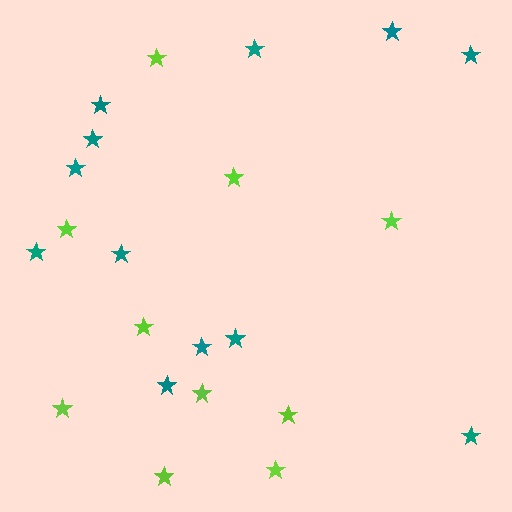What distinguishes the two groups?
There are 2 groups: one group of lime stars (10) and one group of teal stars (12).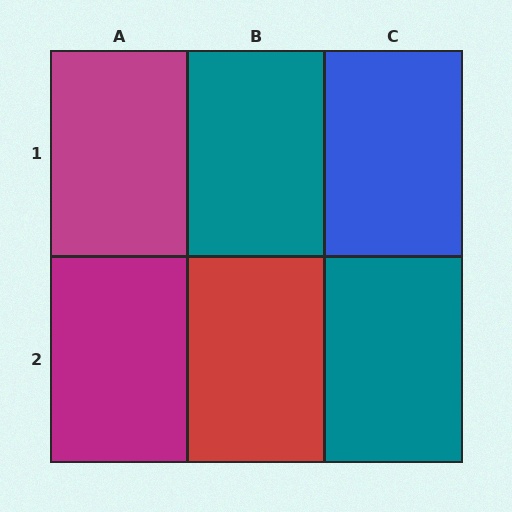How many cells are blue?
1 cell is blue.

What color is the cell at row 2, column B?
Red.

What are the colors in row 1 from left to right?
Magenta, teal, blue.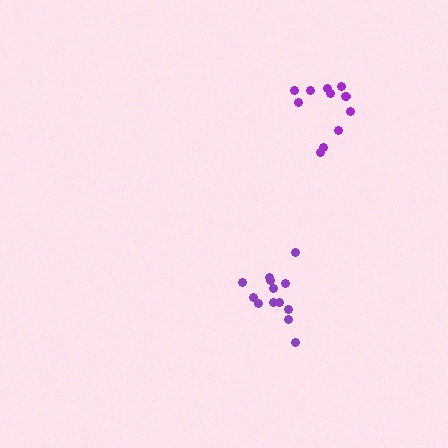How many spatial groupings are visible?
There are 2 spatial groupings.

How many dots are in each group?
Group 1: 13 dots, Group 2: 12 dots (25 total).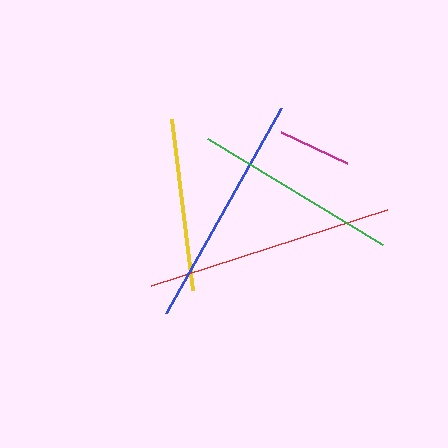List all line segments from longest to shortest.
From longest to shortest: red, blue, green, yellow, magenta.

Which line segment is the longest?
The red line is the longest at approximately 248 pixels.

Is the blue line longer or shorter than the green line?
The blue line is longer than the green line.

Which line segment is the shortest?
The magenta line is the shortest at approximately 73 pixels.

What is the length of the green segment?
The green segment is approximately 204 pixels long.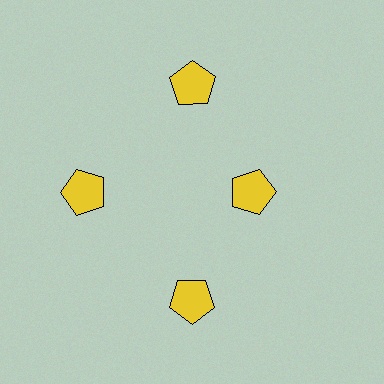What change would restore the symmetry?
The symmetry would be restored by moving it outward, back onto the ring so that all 4 pentagons sit at equal angles and equal distance from the center.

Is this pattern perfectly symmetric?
No. The 4 yellow pentagons are arranged in a ring, but one element near the 3 o'clock position is pulled inward toward the center, breaking the 4-fold rotational symmetry.